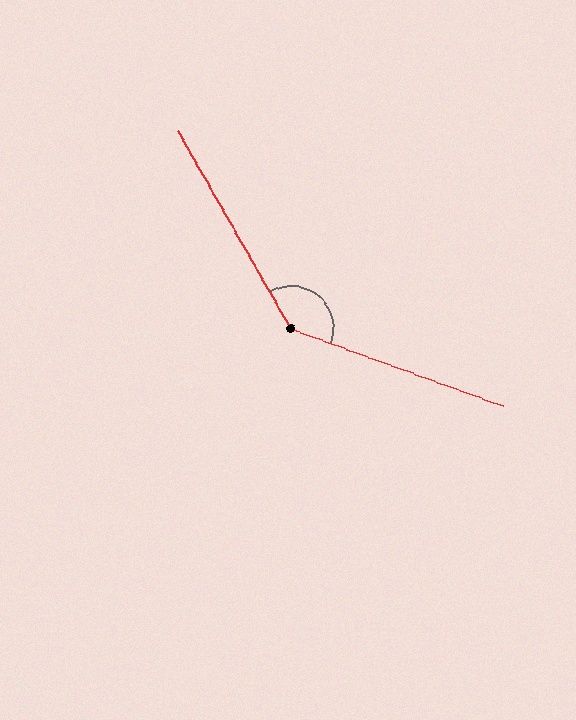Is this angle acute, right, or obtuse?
It is obtuse.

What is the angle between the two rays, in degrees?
Approximately 140 degrees.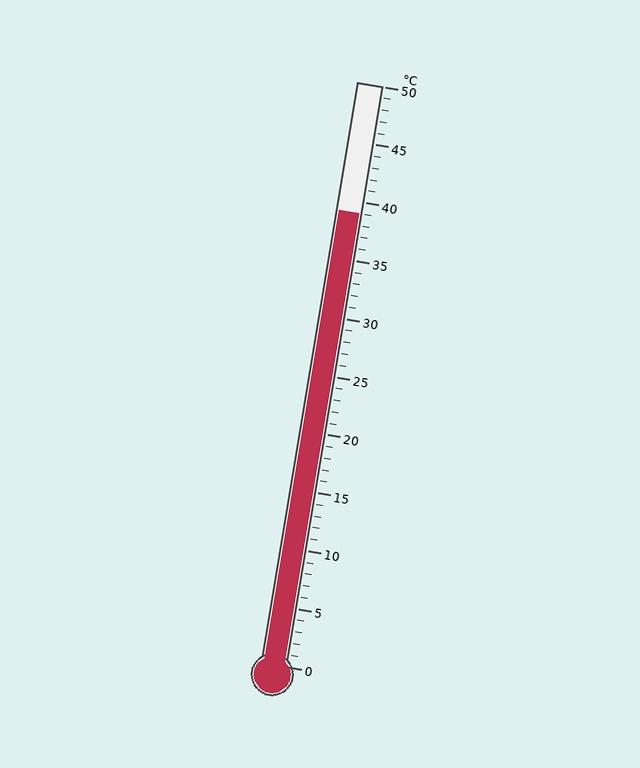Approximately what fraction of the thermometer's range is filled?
The thermometer is filled to approximately 80% of its range.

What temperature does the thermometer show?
The thermometer shows approximately 39°C.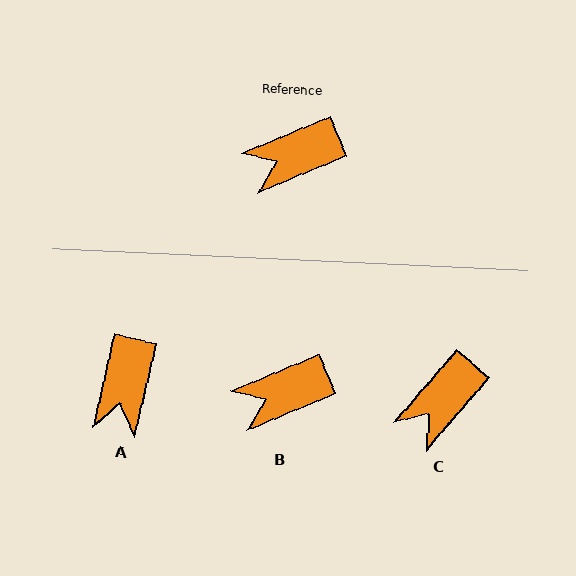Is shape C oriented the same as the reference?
No, it is off by about 26 degrees.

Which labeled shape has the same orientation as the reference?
B.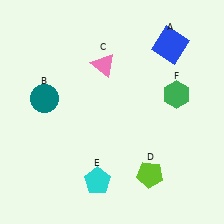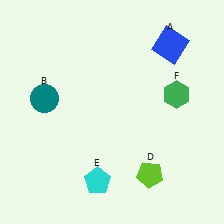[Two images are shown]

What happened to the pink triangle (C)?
The pink triangle (C) was removed in Image 2. It was in the top-left area of Image 1.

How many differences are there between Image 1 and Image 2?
There is 1 difference between the two images.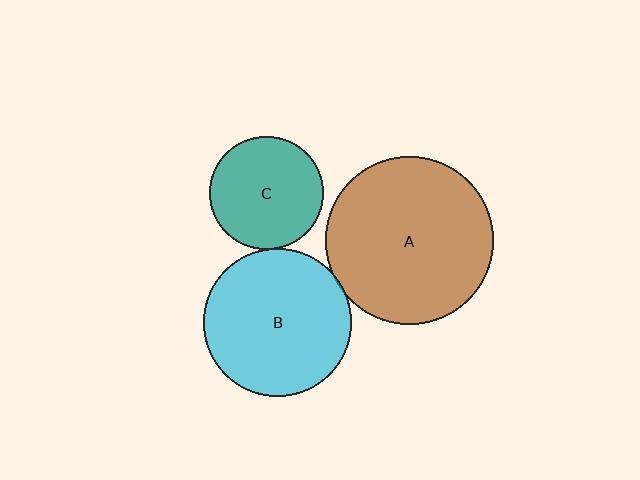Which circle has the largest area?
Circle A (brown).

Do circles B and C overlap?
Yes.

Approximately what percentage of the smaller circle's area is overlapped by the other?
Approximately 5%.